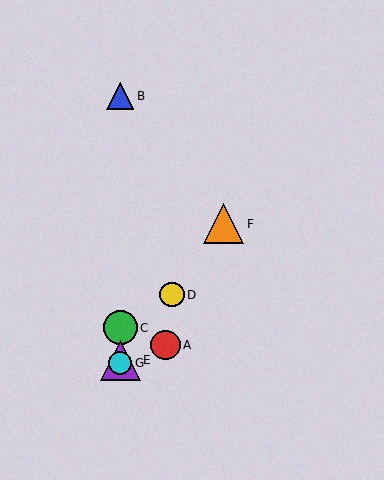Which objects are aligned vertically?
Objects B, C, E, G are aligned vertically.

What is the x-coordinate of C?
Object C is at x≈120.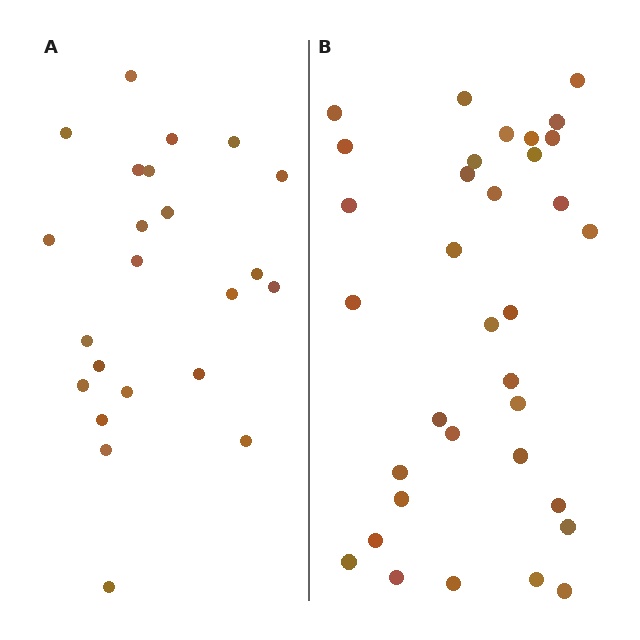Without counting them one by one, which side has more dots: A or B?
Region B (the right region) has more dots.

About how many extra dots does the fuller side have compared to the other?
Region B has roughly 12 or so more dots than region A.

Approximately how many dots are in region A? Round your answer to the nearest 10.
About 20 dots. (The exact count is 23, which rounds to 20.)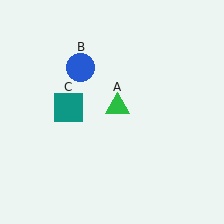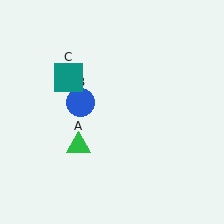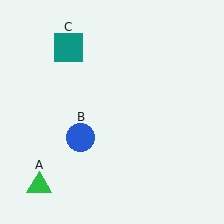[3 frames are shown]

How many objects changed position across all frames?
3 objects changed position: green triangle (object A), blue circle (object B), teal square (object C).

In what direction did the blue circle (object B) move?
The blue circle (object B) moved down.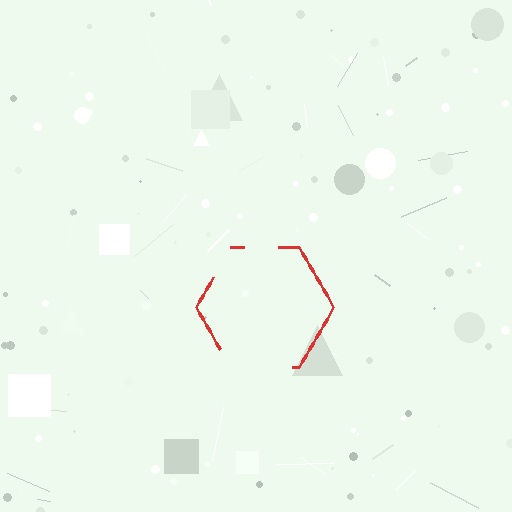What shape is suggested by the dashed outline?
The dashed outline suggests a hexagon.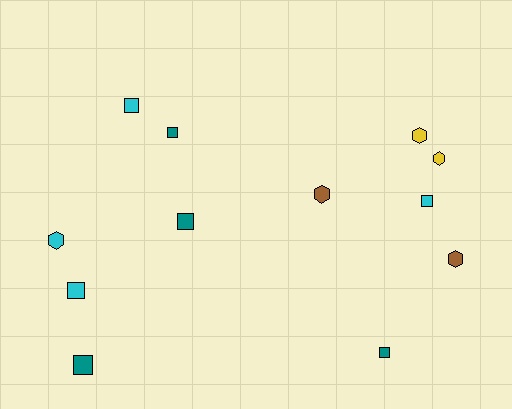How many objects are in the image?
There are 12 objects.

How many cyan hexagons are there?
There is 1 cyan hexagon.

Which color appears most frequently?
Teal, with 4 objects.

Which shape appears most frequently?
Square, with 7 objects.